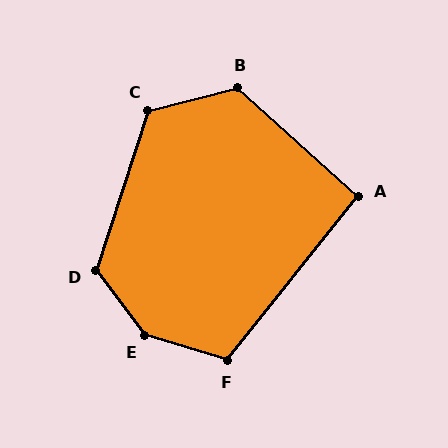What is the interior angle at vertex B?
Approximately 124 degrees (obtuse).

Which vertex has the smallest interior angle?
A, at approximately 94 degrees.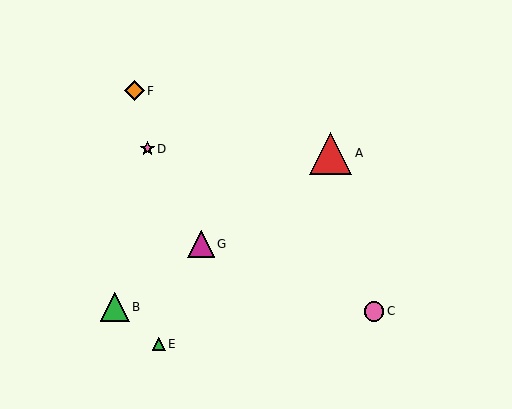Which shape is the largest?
The red triangle (labeled A) is the largest.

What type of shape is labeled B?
Shape B is a green triangle.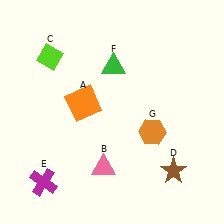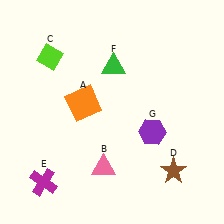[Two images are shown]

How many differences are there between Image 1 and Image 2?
There is 1 difference between the two images.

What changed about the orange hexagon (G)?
In Image 1, G is orange. In Image 2, it changed to purple.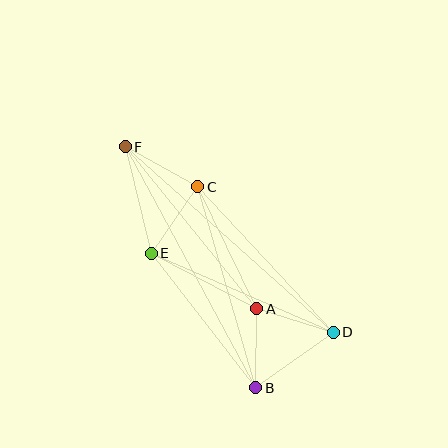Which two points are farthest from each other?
Points D and F are farthest from each other.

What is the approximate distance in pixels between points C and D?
The distance between C and D is approximately 199 pixels.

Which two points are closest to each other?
Points A and B are closest to each other.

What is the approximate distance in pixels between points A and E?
The distance between A and E is approximately 119 pixels.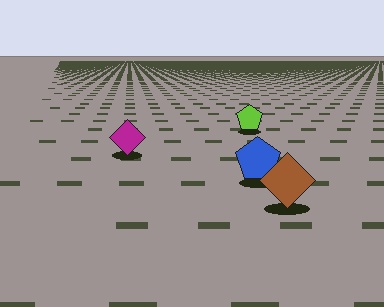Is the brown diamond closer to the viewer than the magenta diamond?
Yes. The brown diamond is closer — you can tell from the texture gradient: the ground texture is coarser near it.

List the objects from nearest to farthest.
From nearest to farthest: the brown diamond, the blue pentagon, the magenta diamond, the lime pentagon.